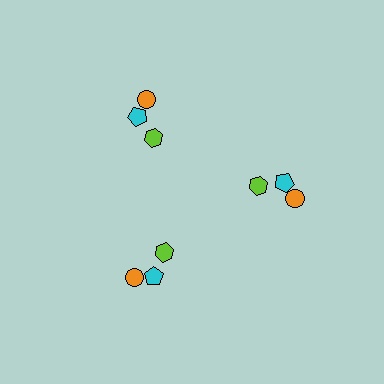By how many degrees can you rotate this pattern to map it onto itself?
The pattern maps onto itself every 120 degrees of rotation.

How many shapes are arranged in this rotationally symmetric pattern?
There are 9 shapes, arranged in 3 groups of 3.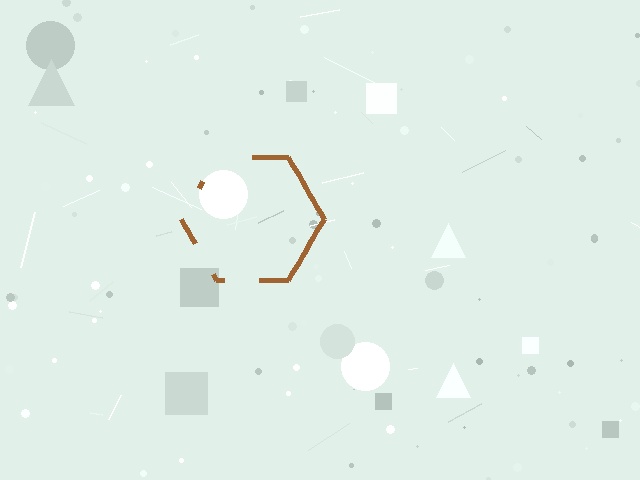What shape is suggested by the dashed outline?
The dashed outline suggests a hexagon.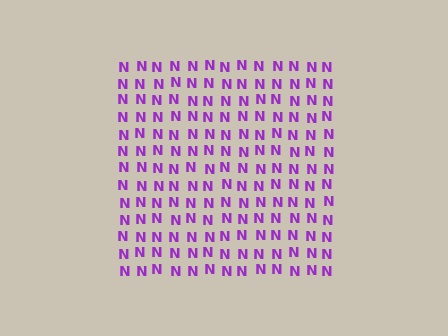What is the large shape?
The large shape is a square.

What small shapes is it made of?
It is made of small letter N's.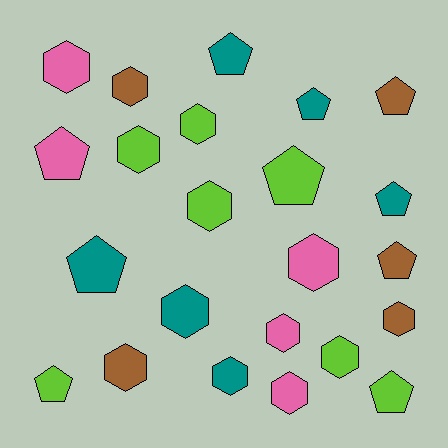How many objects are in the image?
There are 23 objects.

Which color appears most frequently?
Lime, with 7 objects.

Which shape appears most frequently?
Hexagon, with 13 objects.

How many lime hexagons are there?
There are 4 lime hexagons.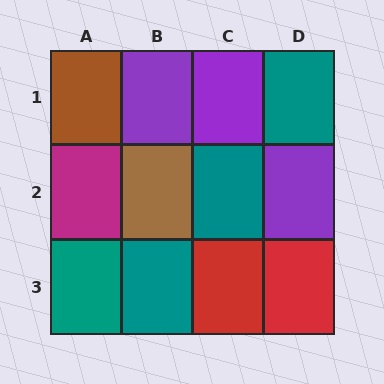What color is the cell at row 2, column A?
Magenta.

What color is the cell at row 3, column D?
Red.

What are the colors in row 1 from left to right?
Brown, purple, purple, teal.